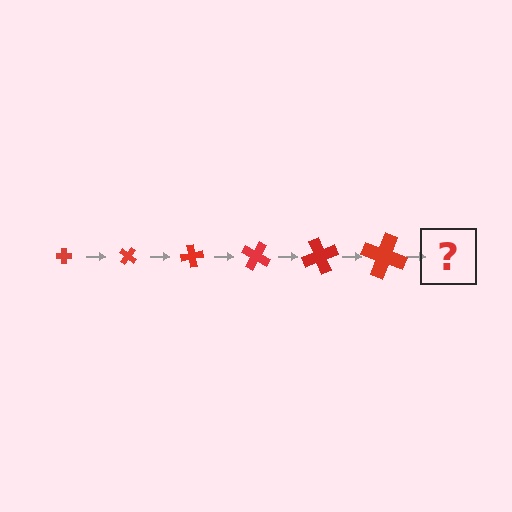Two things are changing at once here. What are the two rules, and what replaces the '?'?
The two rules are that the cross grows larger each step and it rotates 40 degrees each step. The '?' should be a cross, larger than the previous one and rotated 240 degrees from the start.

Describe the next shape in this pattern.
It should be a cross, larger than the previous one and rotated 240 degrees from the start.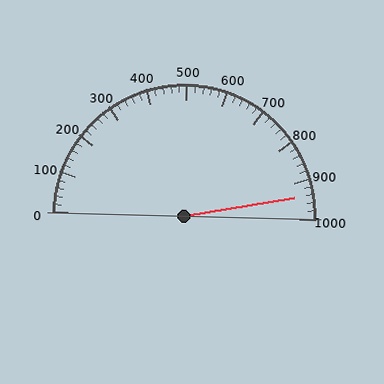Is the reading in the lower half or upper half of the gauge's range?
The reading is in the upper half of the range (0 to 1000).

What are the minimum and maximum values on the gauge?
The gauge ranges from 0 to 1000.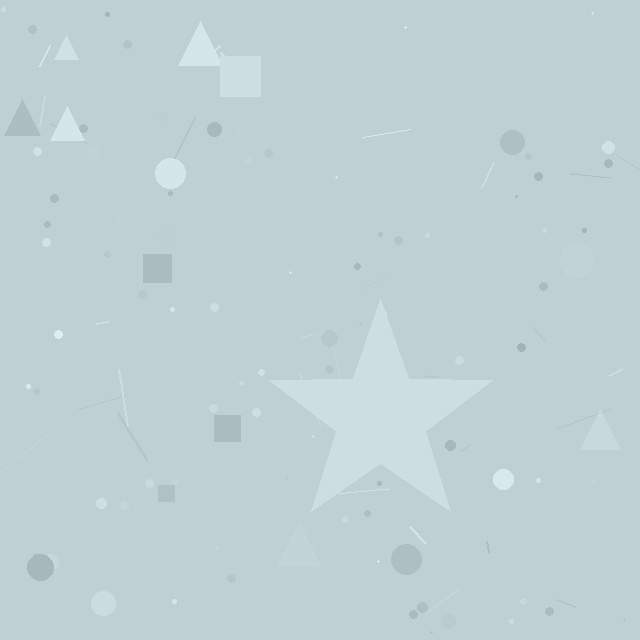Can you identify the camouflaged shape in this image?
The camouflaged shape is a star.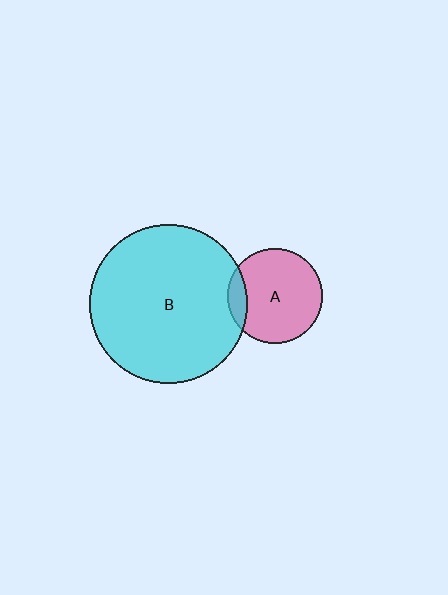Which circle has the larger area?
Circle B (cyan).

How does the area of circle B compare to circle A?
Approximately 2.8 times.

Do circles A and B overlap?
Yes.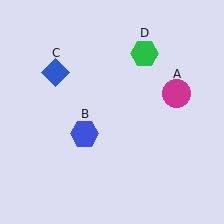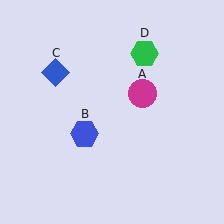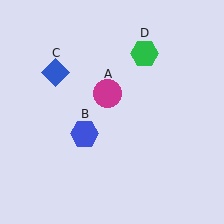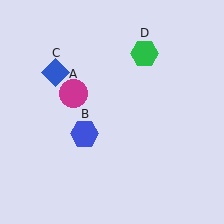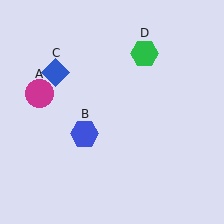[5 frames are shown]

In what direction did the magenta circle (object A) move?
The magenta circle (object A) moved left.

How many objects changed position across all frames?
1 object changed position: magenta circle (object A).